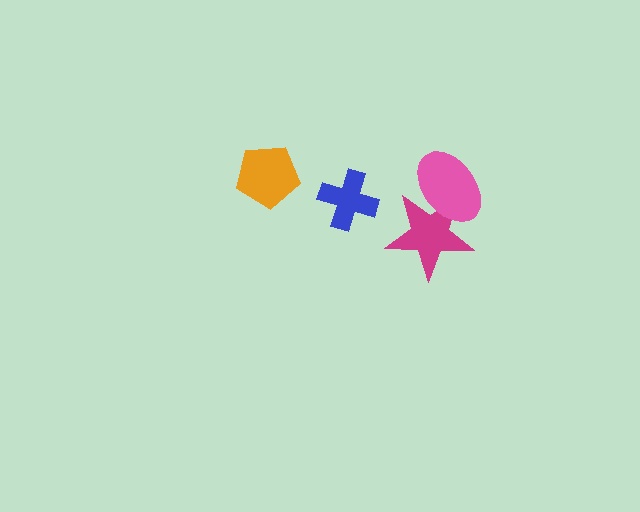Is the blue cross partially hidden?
No, no other shape covers it.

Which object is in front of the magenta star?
The pink ellipse is in front of the magenta star.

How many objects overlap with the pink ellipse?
1 object overlaps with the pink ellipse.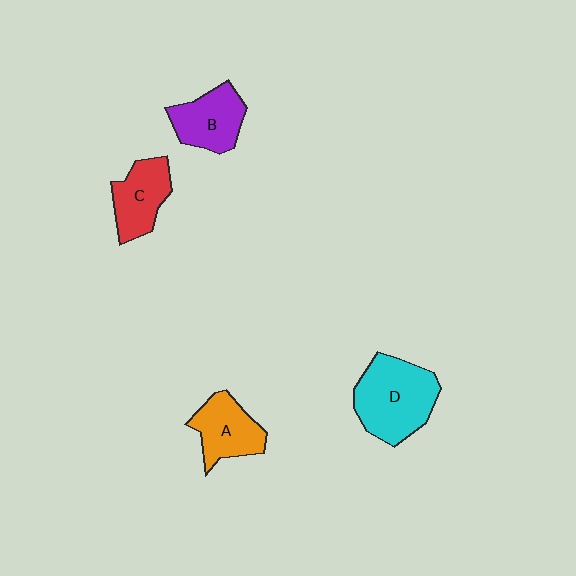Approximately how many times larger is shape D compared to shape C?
Approximately 1.5 times.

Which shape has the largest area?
Shape D (cyan).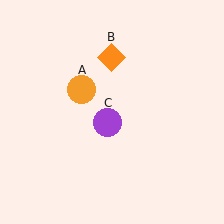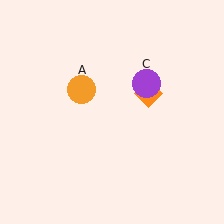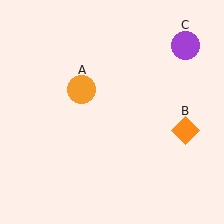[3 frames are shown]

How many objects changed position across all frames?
2 objects changed position: orange diamond (object B), purple circle (object C).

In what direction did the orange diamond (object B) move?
The orange diamond (object B) moved down and to the right.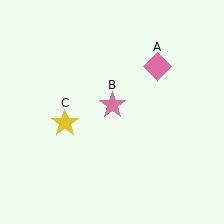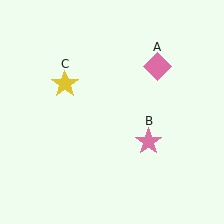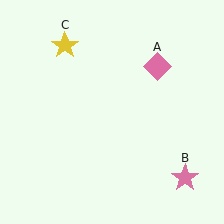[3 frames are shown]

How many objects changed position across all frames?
2 objects changed position: pink star (object B), yellow star (object C).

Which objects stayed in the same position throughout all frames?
Pink diamond (object A) remained stationary.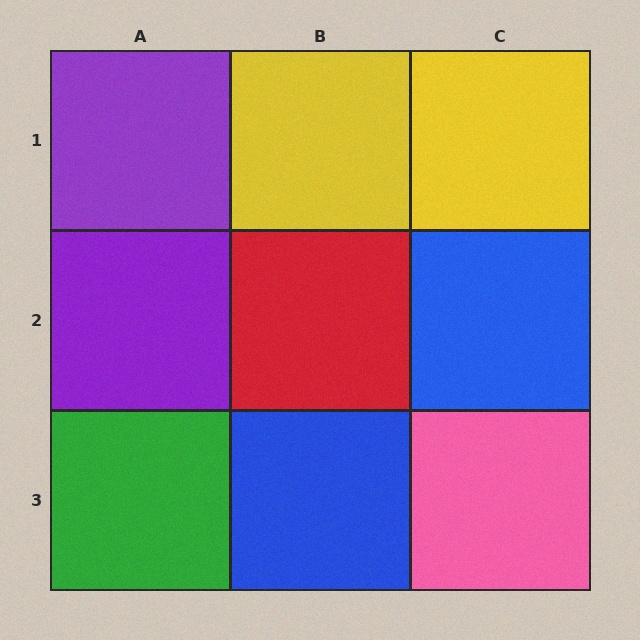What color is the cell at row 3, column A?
Green.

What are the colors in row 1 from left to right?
Purple, yellow, yellow.